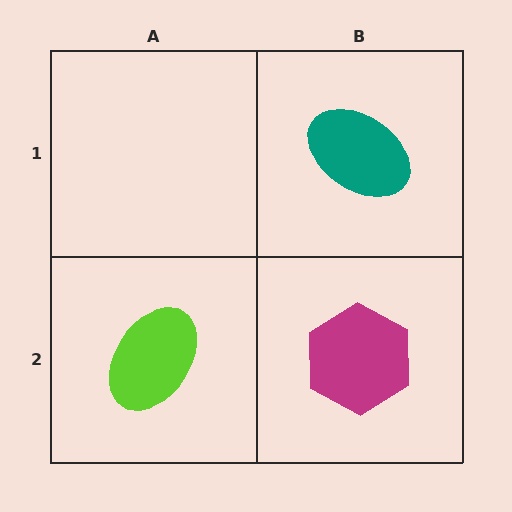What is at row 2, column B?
A magenta hexagon.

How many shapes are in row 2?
2 shapes.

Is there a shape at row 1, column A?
No, that cell is empty.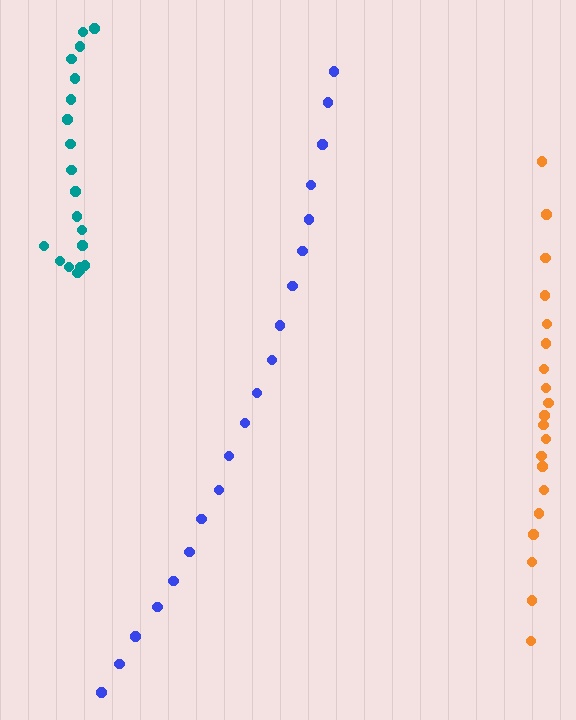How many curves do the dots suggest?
There are 3 distinct paths.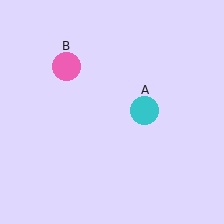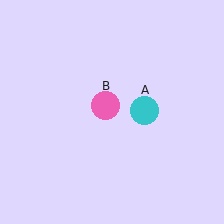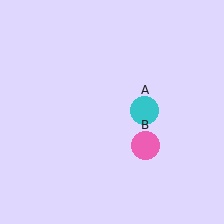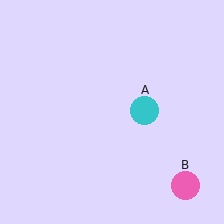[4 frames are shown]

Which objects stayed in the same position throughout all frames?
Cyan circle (object A) remained stationary.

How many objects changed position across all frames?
1 object changed position: pink circle (object B).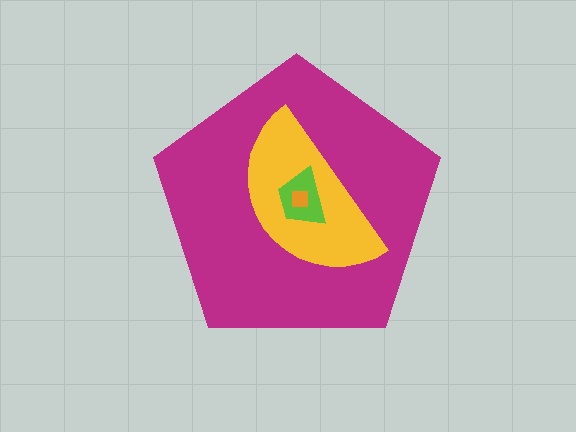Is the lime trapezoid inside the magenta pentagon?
Yes.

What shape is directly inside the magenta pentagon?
The yellow semicircle.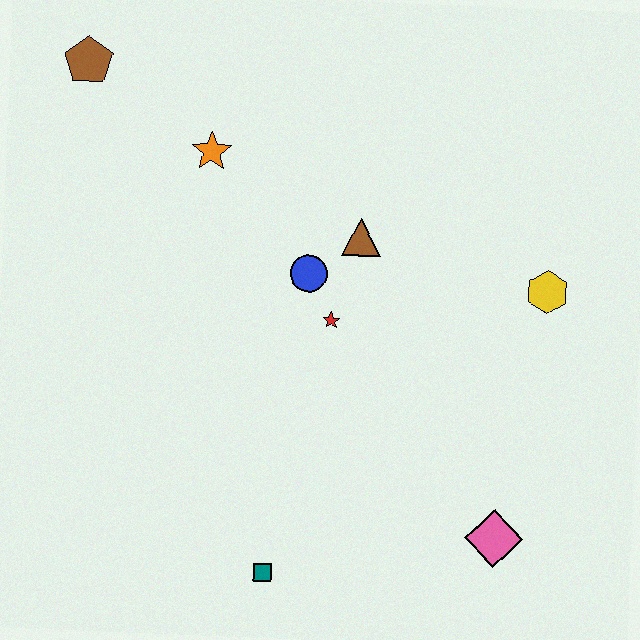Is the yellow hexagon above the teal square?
Yes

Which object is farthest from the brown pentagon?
The pink diamond is farthest from the brown pentagon.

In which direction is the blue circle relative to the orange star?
The blue circle is below the orange star.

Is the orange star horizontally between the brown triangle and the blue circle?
No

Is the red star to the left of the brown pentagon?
No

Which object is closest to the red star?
The blue circle is closest to the red star.